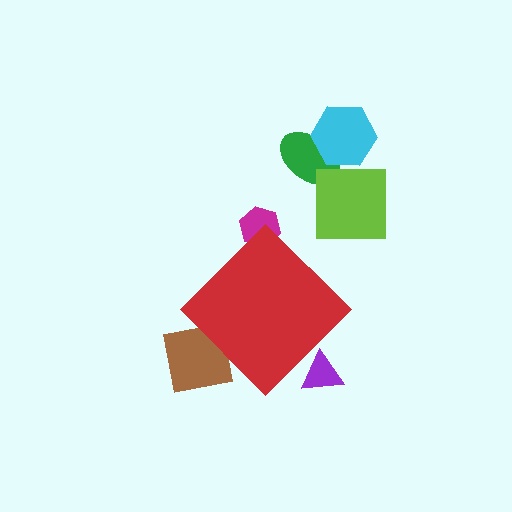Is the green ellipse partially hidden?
No, the green ellipse is fully visible.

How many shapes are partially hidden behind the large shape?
3 shapes are partially hidden.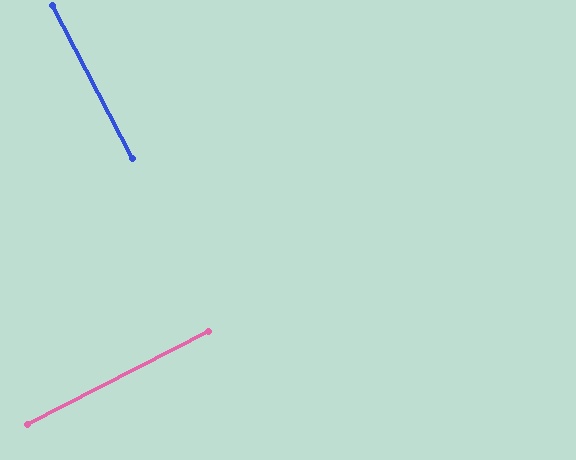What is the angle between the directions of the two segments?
Approximately 89 degrees.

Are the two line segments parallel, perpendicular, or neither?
Perpendicular — they meet at approximately 89°.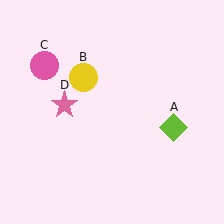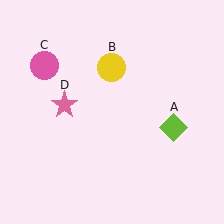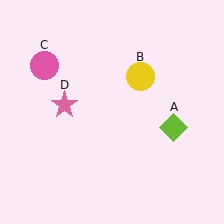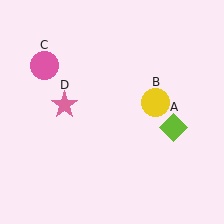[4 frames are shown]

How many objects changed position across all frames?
1 object changed position: yellow circle (object B).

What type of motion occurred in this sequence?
The yellow circle (object B) rotated clockwise around the center of the scene.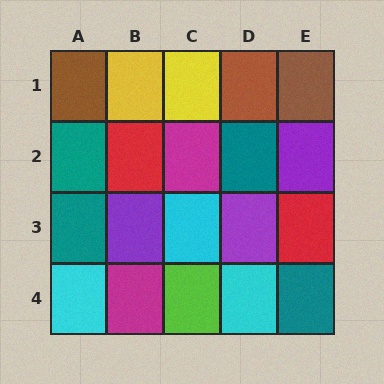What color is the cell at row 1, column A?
Brown.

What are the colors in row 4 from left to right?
Cyan, magenta, lime, cyan, teal.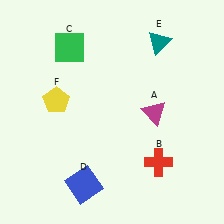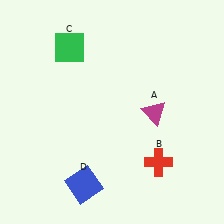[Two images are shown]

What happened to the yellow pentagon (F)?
The yellow pentagon (F) was removed in Image 2. It was in the top-left area of Image 1.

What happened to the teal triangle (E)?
The teal triangle (E) was removed in Image 2. It was in the top-right area of Image 1.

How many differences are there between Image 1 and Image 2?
There are 2 differences between the two images.